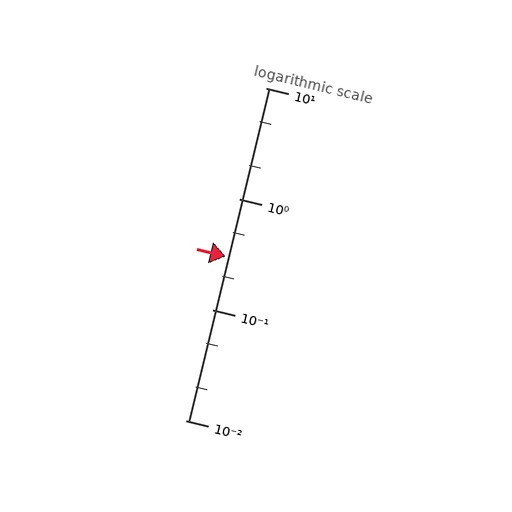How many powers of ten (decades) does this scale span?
The scale spans 3 decades, from 0.01 to 10.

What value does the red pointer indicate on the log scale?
The pointer indicates approximately 0.3.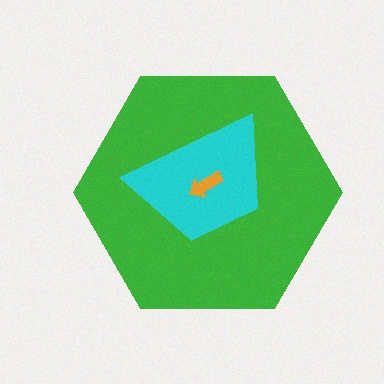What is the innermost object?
The orange arrow.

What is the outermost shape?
The green hexagon.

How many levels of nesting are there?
3.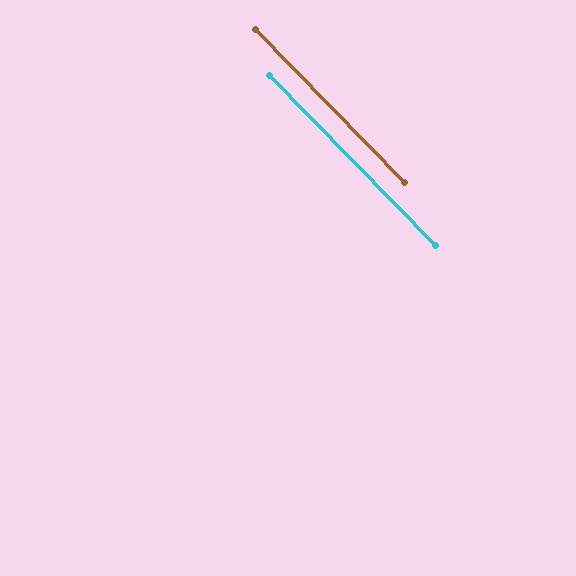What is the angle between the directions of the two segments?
Approximately 0 degrees.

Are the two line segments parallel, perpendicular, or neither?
Parallel — their directions differ by only 0.1°.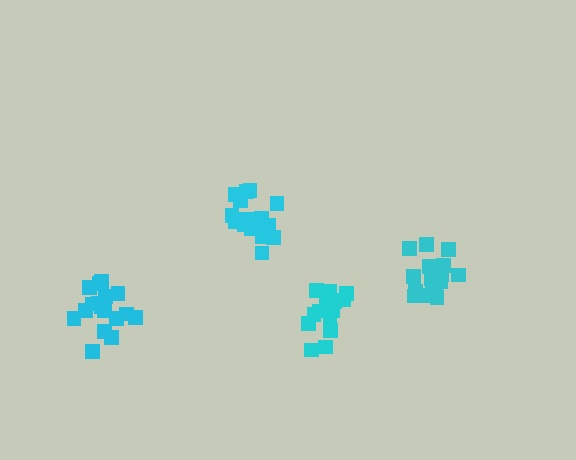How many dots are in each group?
Group 1: 17 dots, Group 2: 18 dots, Group 3: 15 dots, Group 4: 17 dots (67 total).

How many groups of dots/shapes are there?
There are 4 groups.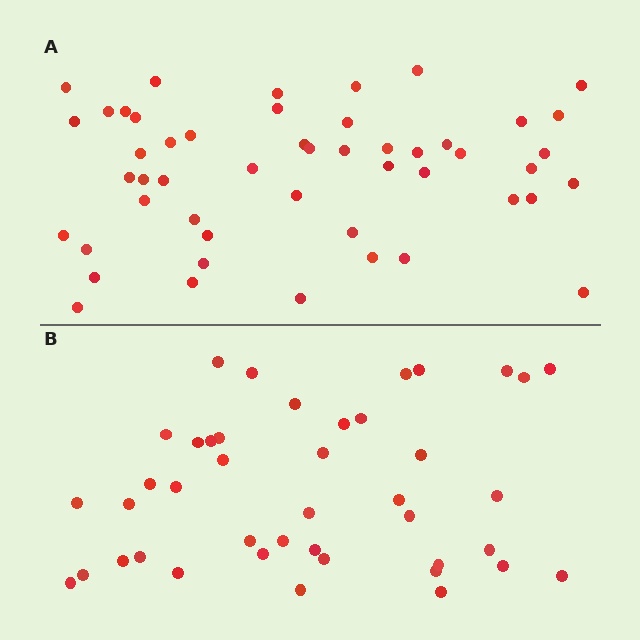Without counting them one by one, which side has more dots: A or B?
Region A (the top region) has more dots.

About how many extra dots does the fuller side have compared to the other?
Region A has roughly 8 or so more dots than region B.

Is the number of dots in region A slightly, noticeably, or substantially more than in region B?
Region A has only slightly more — the two regions are fairly close. The ratio is roughly 1.2 to 1.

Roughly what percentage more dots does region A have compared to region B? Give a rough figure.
About 20% more.